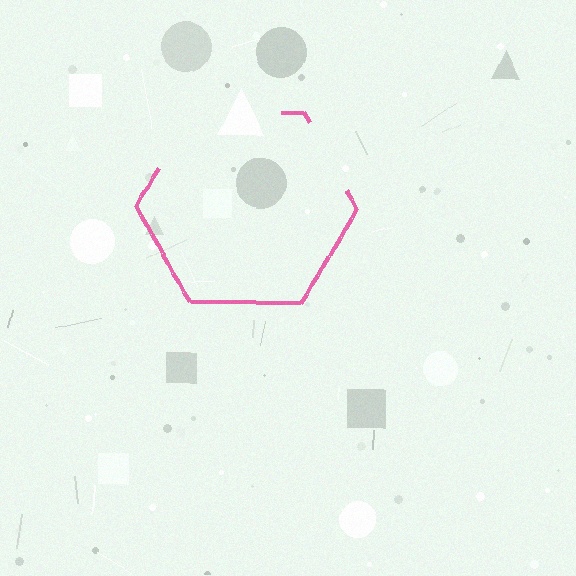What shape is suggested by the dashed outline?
The dashed outline suggests a hexagon.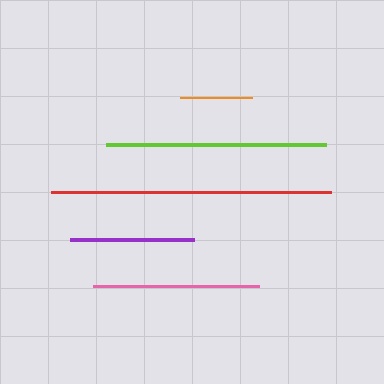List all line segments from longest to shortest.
From longest to shortest: red, lime, pink, purple, orange.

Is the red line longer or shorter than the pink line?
The red line is longer than the pink line.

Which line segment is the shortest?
The orange line is the shortest at approximately 72 pixels.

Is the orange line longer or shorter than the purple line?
The purple line is longer than the orange line.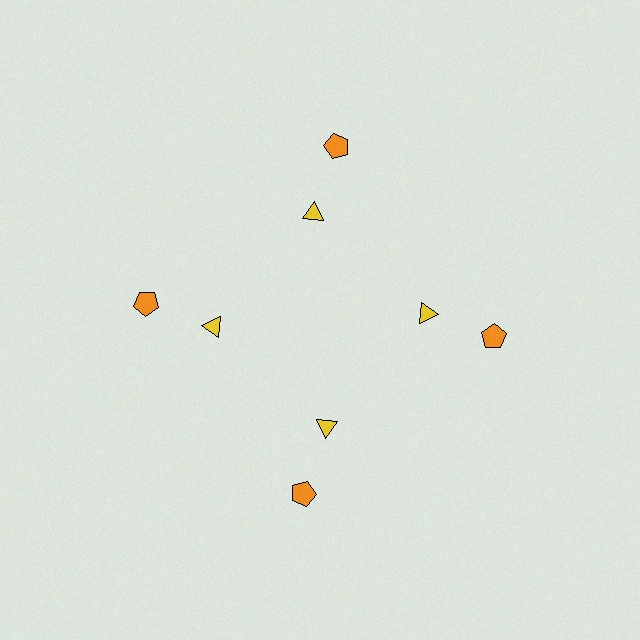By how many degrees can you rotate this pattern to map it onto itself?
The pattern maps onto itself every 90 degrees of rotation.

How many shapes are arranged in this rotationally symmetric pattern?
There are 8 shapes, arranged in 4 groups of 2.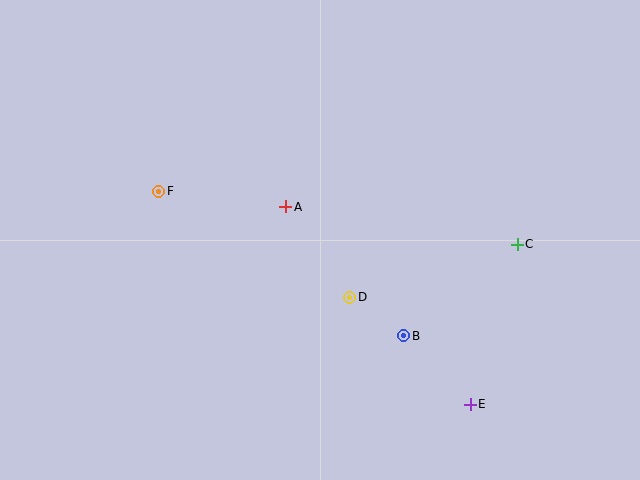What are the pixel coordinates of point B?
Point B is at (404, 336).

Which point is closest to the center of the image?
Point A at (286, 207) is closest to the center.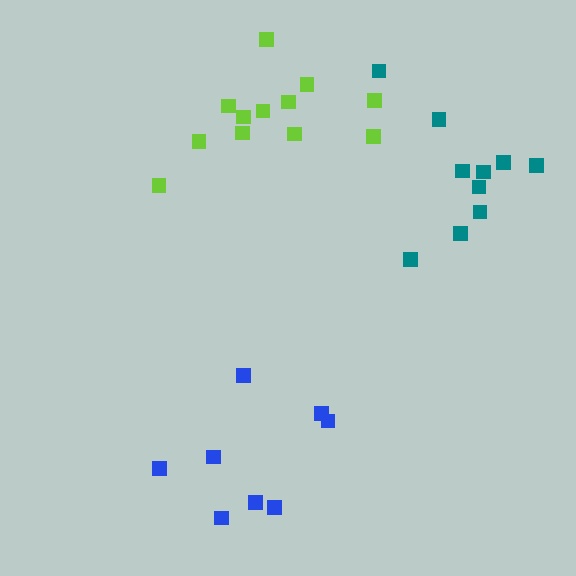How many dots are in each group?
Group 1: 8 dots, Group 2: 12 dots, Group 3: 10 dots (30 total).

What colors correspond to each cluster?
The clusters are colored: blue, lime, teal.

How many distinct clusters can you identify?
There are 3 distinct clusters.